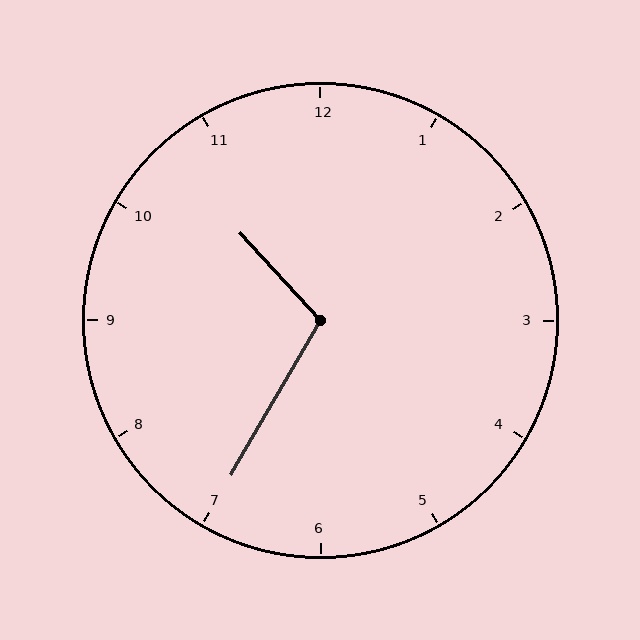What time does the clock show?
10:35.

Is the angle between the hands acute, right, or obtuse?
It is obtuse.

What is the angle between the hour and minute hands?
Approximately 108 degrees.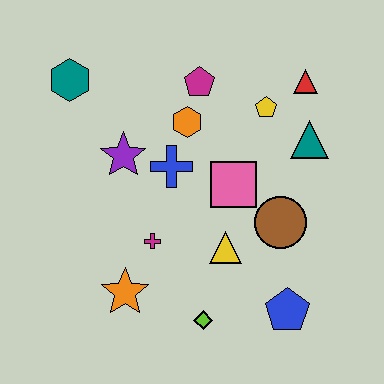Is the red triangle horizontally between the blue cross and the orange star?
No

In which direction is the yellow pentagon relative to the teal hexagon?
The yellow pentagon is to the right of the teal hexagon.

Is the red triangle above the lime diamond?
Yes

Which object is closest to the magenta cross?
The orange star is closest to the magenta cross.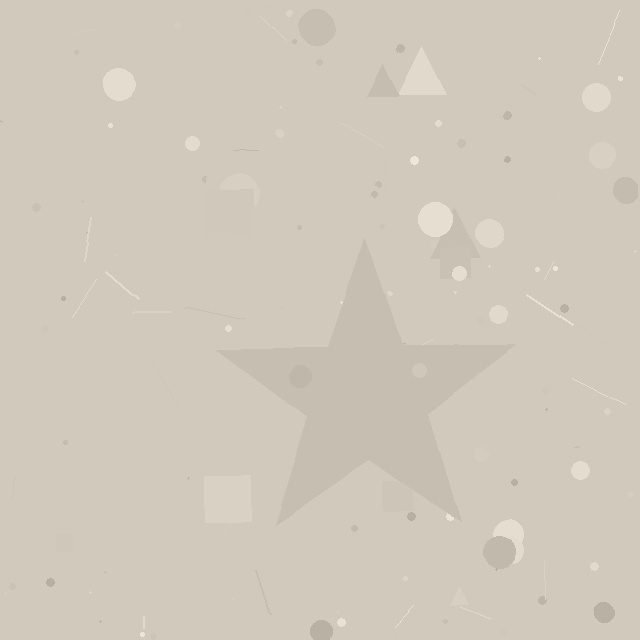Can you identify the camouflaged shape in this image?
The camouflaged shape is a star.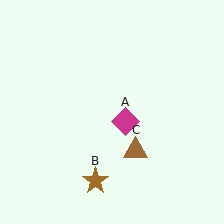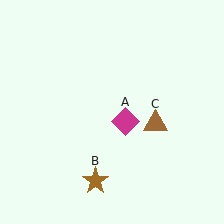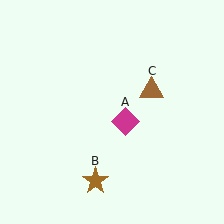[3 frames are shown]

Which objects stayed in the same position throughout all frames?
Magenta diamond (object A) and brown star (object B) remained stationary.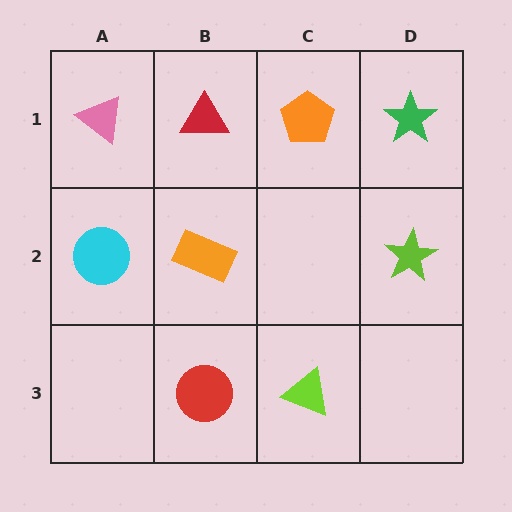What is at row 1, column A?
A pink triangle.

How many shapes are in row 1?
4 shapes.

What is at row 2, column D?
A lime star.